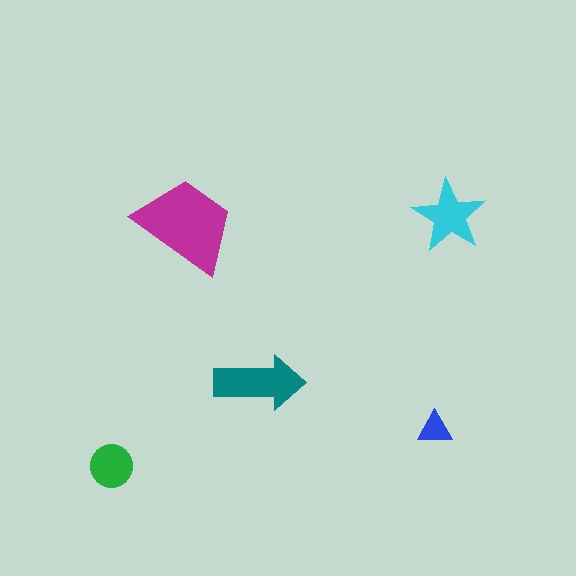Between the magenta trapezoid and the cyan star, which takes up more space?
The magenta trapezoid.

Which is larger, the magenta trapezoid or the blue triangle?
The magenta trapezoid.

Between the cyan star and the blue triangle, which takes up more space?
The cyan star.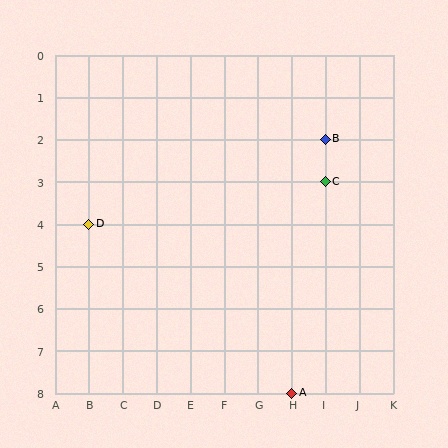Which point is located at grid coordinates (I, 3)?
Point C is at (I, 3).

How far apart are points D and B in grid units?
Points D and B are 7 columns and 2 rows apart (about 7.3 grid units diagonally).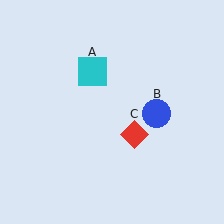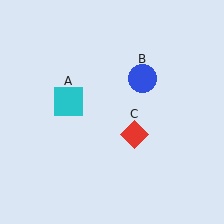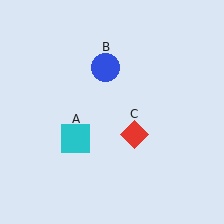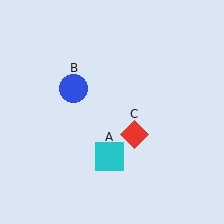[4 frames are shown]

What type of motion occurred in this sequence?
The cyan square (object A), blue circle (object B) rotated counterclockwise around the center of the scene.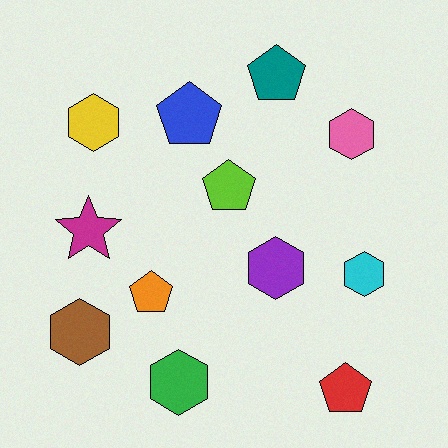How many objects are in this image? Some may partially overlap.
There are 12 objects.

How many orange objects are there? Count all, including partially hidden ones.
There is 1 orange object.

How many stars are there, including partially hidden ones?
There is 1 star.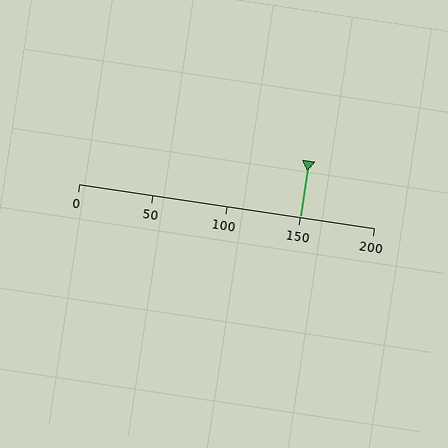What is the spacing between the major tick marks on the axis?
The major ticks are spaced 50 apart.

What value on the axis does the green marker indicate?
The marker indicates approximately 150.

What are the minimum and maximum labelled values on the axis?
The axis runs from 0 to 200.